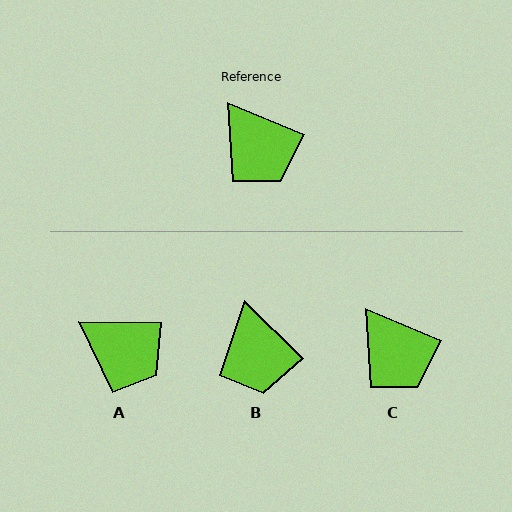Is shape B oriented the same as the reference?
No, it is off by about 22 degrees.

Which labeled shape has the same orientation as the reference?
C.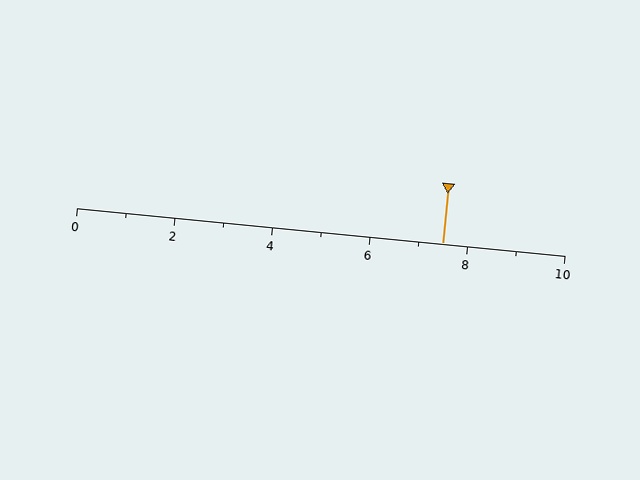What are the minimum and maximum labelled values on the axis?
The axis runs from 0 to 10.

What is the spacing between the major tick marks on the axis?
The major ticks are spaced 2 apart.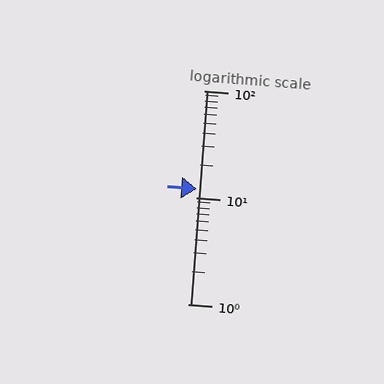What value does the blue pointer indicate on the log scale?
The pointer indicates approximately 12.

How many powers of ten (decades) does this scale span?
The scale spans 2 decades, from 1 to 100.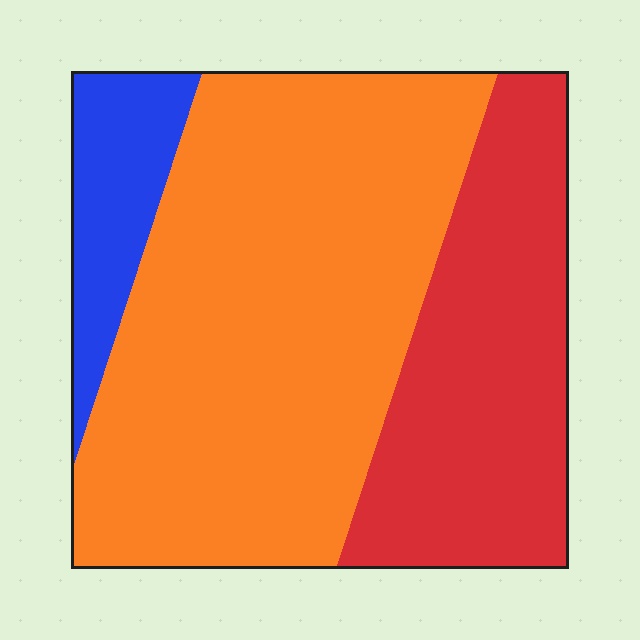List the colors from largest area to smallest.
From largest to smallest: orange, red, blue.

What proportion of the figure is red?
Red takes up between a quarter and a half of the figure.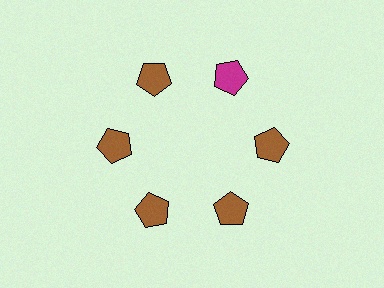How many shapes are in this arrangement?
There are 6 shapes arranged in a ring pattern.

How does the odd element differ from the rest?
It has a different color: magenta instead of brown.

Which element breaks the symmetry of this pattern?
The magenta pentagon at roughly the 1 o'clock position breaks the symmetry. All other shapes are brown pentagons.